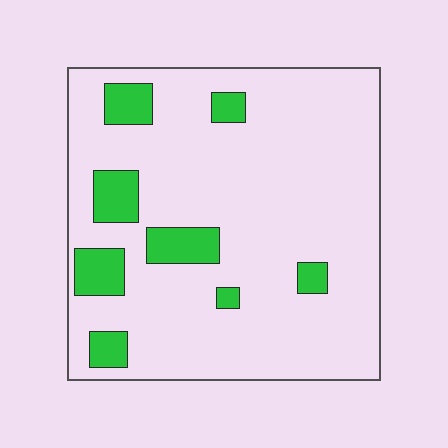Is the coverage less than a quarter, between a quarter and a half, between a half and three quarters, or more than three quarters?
Less than a quarter.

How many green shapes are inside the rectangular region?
8.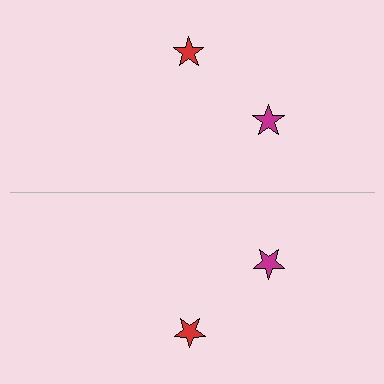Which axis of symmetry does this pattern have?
The pattern has a horizontal axis of symmetry running through the center of the image.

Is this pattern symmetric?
Yes, this pattern has bilateral (reflection) symmetry.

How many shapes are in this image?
There are 4 shapes in this image.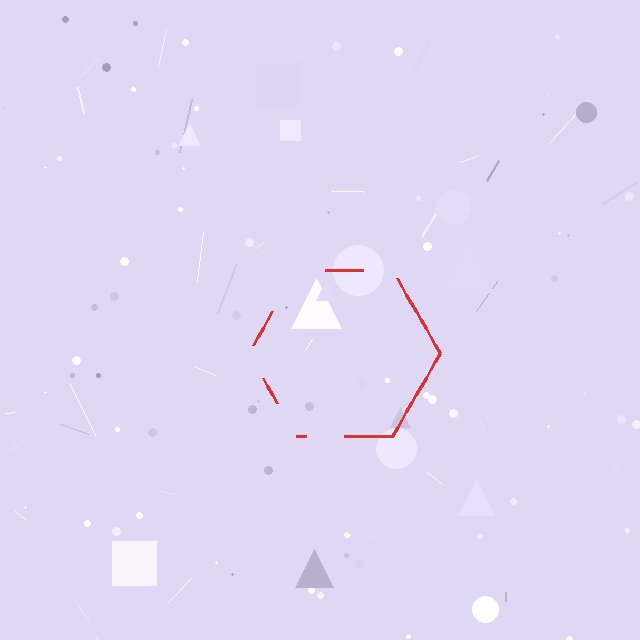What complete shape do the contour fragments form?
The contour fragments form a hexagon.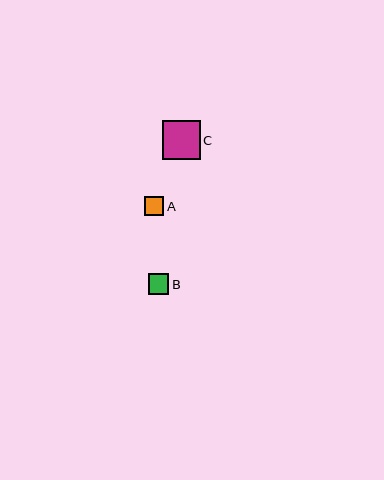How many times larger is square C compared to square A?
Square C is approximately 2.0 times the size of square A.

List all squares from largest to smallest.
From largest to smallest: C, B, A.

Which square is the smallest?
Square A is the smallest with a size of approximately 19 pixels.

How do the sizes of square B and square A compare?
Square B and square A are approximately the same size.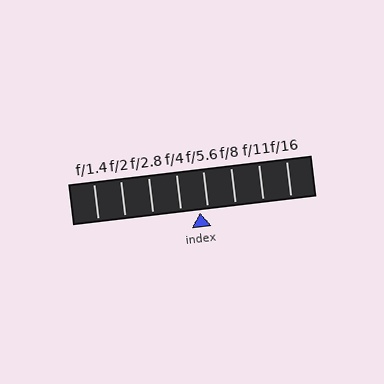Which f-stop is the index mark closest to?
The index mark is closest to f/5.6.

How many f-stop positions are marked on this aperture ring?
There are 8 f-stop positions marked.